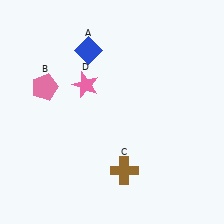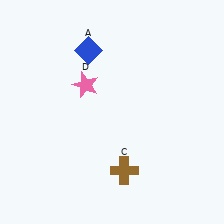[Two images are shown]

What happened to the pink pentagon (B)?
The pink pentagon (B) was removed in Image 2. It was in the top-left area of Image 1.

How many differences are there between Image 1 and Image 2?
There is 1 difference between the two images.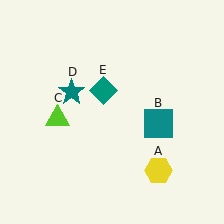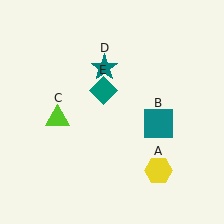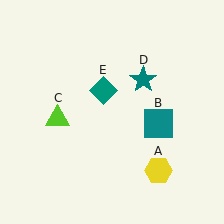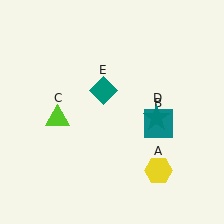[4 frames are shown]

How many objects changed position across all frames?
1 object changed position: teal star (object D).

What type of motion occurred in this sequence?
The teal star (object D) rotated clockwise around the center of the scene.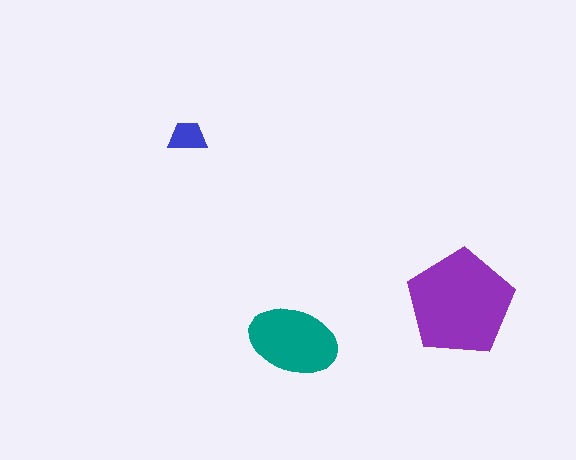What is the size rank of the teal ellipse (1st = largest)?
2nd.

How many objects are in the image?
There are 3 objects in the image.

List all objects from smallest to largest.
The blue trapezoid, the teal ellipse, the purple pentagon.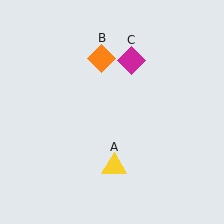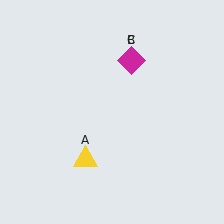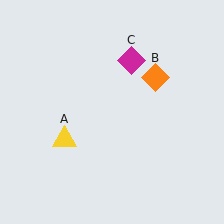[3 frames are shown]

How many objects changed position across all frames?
2 objects changed position: yellow triangle (object A), orange diamond (object B).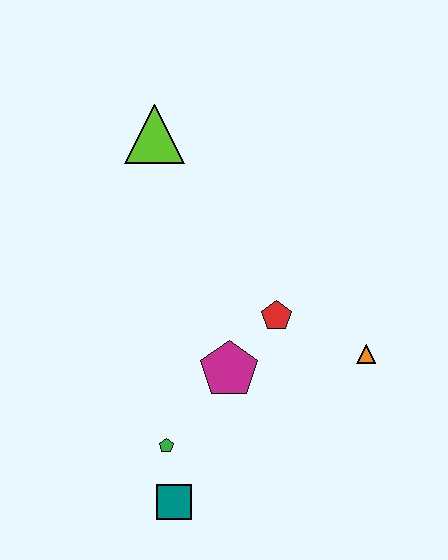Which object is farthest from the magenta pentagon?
The lime triangle is farthest from the magenta pentagon.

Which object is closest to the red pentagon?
The magenta pentagon is closest to the red pentagon.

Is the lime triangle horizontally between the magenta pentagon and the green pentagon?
No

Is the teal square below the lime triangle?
Yes